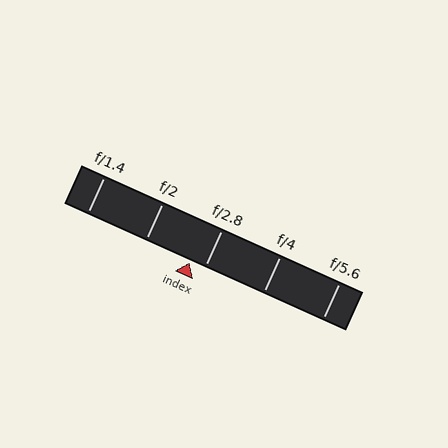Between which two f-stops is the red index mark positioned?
The index mark is between f/2 and f/2.8.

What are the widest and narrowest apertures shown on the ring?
The widest aperture shown is f/1.4 and the narrowest is f/5.6.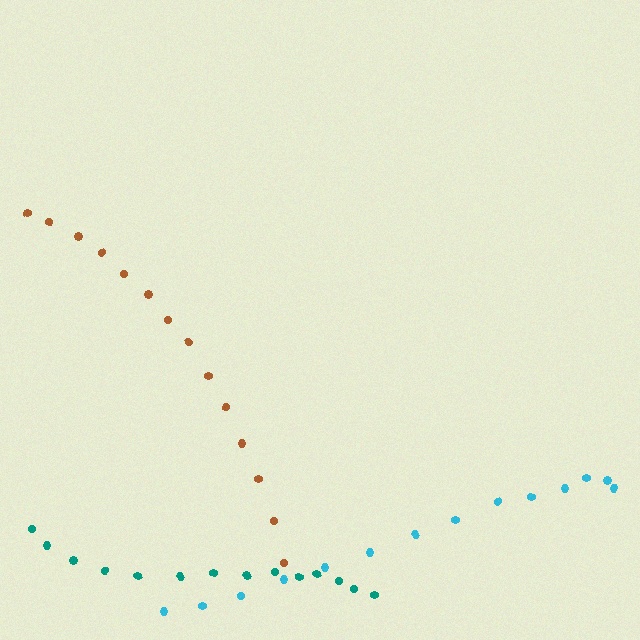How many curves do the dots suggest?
There are 3 distinct paths.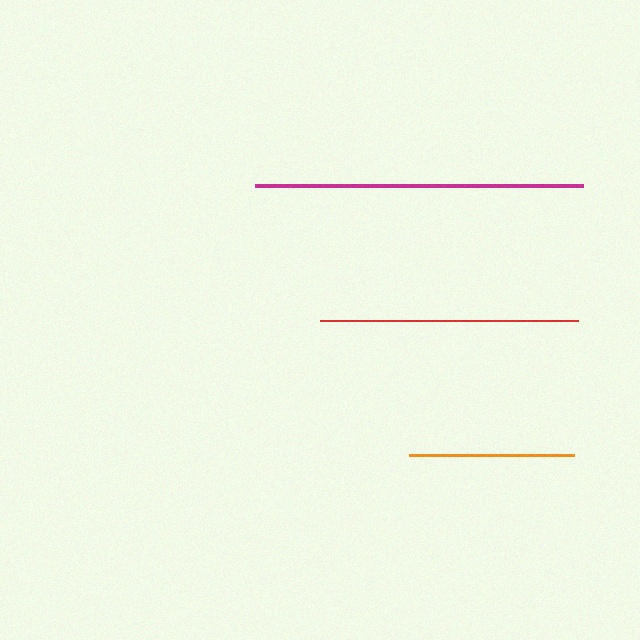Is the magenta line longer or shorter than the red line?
The magenta line is longer than the red line.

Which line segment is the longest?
The magenta line is the longest at approximately 328 pixels.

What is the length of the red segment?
The red segment is approximately 259 pixels long.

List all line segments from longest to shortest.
From longest to shortest: magenta, red, orange.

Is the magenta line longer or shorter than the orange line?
The magenta line is longer than the orange line.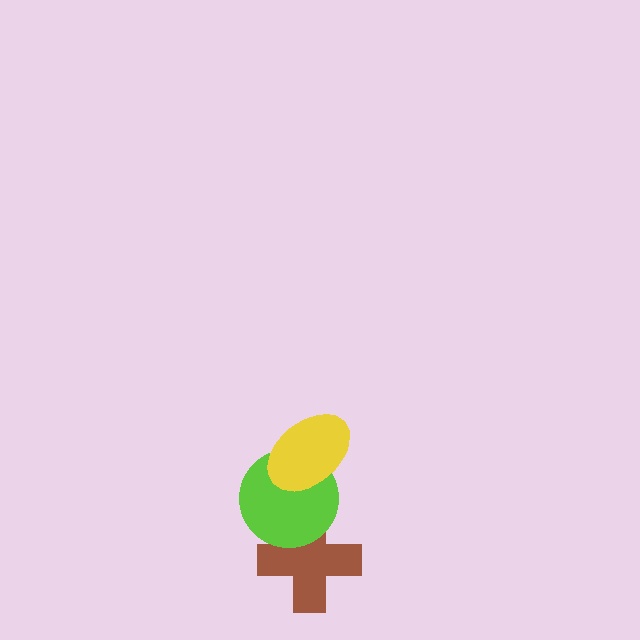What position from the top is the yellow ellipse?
The yellow ellipse is 1st from the top.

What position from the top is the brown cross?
The brown cross is 3rd from the top.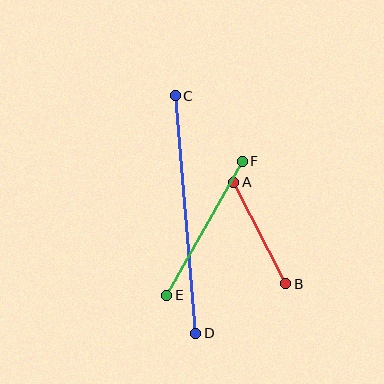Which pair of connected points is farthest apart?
Points C and D are farthest apart.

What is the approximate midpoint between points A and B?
The midpoint is at approximately (260, 233) pixels.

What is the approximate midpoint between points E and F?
The midpoint is at approximately (205, 228) pixels.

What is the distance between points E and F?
The distance is approximately 154 pixels.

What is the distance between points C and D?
The distance is approximately 238 pixels.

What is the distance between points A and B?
The distance is approximately 114 pixels.